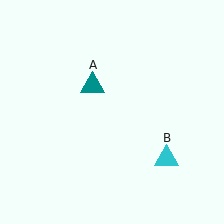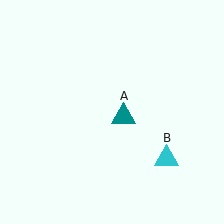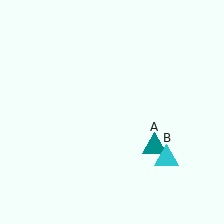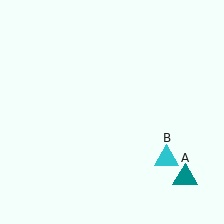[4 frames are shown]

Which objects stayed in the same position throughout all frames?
Cyan triangle (object B) remained stationary.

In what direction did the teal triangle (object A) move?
The teal triangle (object A) moved down and to the right.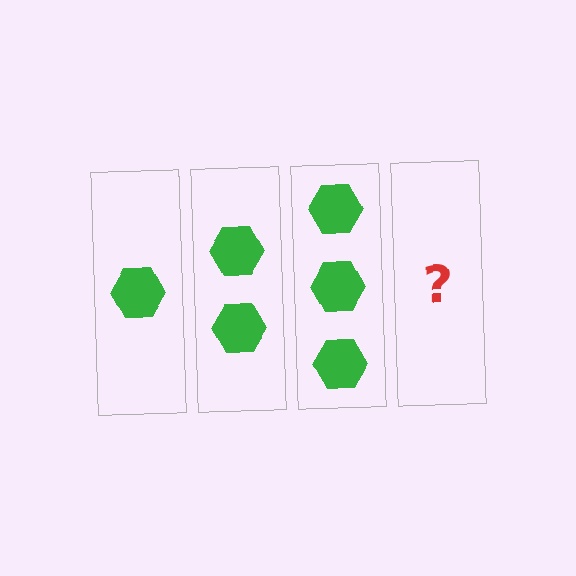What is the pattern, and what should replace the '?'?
The pattern is that each step adds one more hexagon. The '?' should be 4 hexagons.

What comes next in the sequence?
The next element should be 4 hexagons.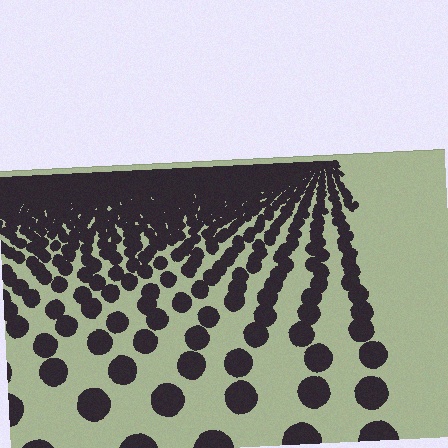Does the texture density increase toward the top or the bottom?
Density increases toward the top.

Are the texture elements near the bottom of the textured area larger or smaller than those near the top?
Larger. Near the bottom, elements are closer to the viewer and appear at a bigger on-screen size.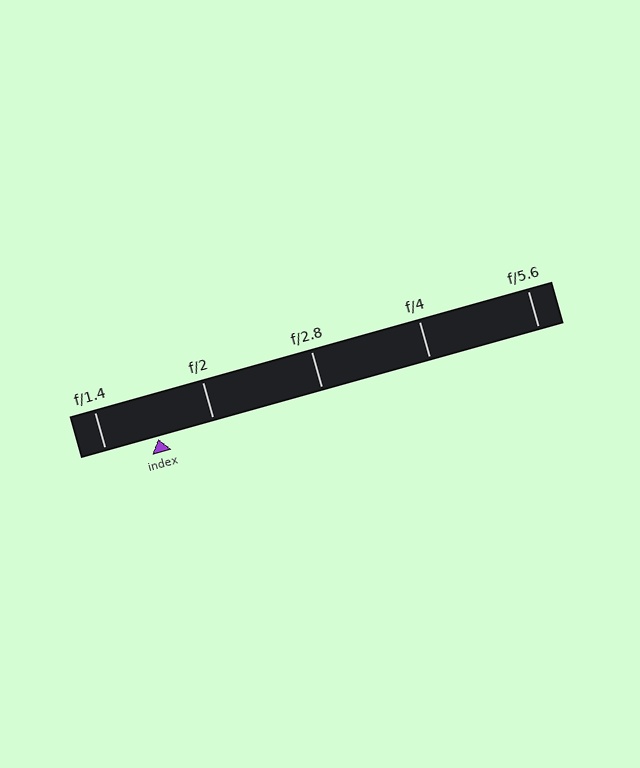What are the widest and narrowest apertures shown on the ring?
The widest aperture shown is f/1.4 and the narrowest is f/5.6.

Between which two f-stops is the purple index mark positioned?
The index mark is between f/1.4 and f/2.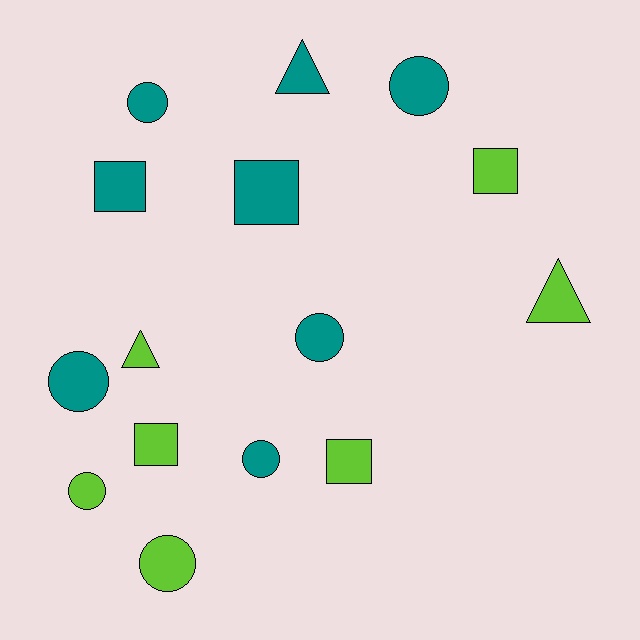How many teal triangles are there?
There is 1 teal triangle.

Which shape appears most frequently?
Circle, with 7 objects.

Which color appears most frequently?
Teal, with 8 objects.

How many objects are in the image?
There are 15 objects.